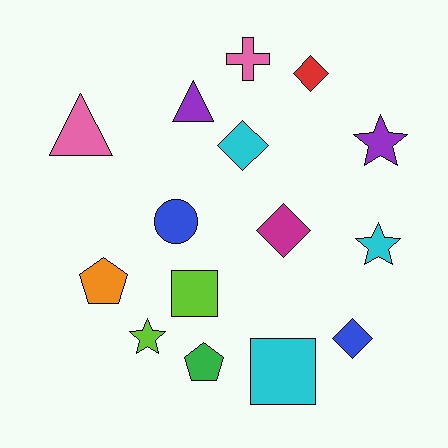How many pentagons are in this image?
There are 2 pentagons.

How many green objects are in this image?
There is 1 green object.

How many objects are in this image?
There are 15 objects.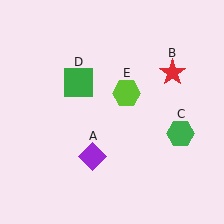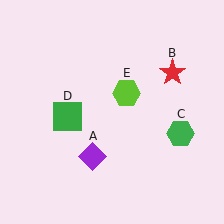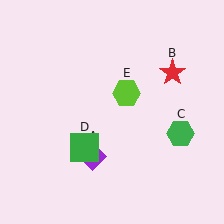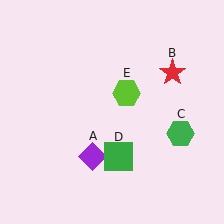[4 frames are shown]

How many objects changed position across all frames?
1 object changed position: green square (object D).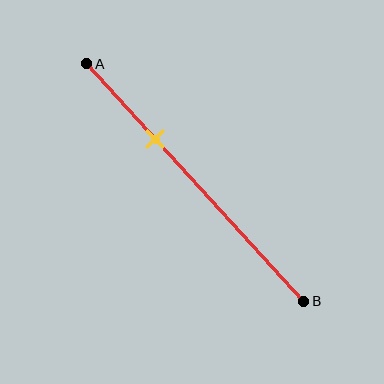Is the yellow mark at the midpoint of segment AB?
No, the mark is at about 30% from A, not at the 50% midpoint.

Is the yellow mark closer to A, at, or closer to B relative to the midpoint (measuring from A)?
The yellow mark is closer to point A than the midpoint of segment AB.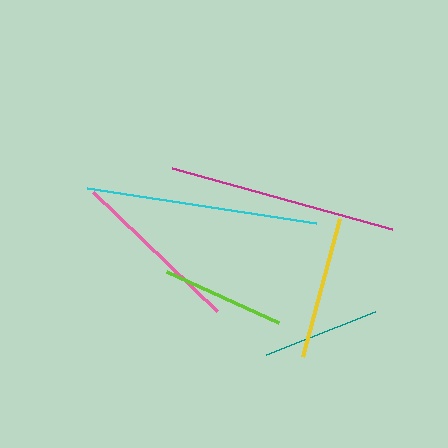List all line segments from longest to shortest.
From longest to shortest: cyan, magenta, pink, yellow, lime, teal.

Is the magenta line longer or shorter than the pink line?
The magenta line is longer than the pink line.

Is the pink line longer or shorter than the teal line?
The pink line is longer than the teal line.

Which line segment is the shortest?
The teal line is the shortest at approximately 117 pixels.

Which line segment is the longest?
The cyan line is the longest at approximately 232 pixels.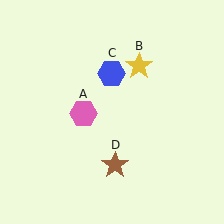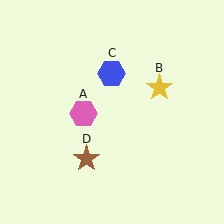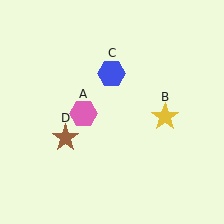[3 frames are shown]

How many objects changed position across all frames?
2 objects changed position: yellow star (object B), brown star (object D).